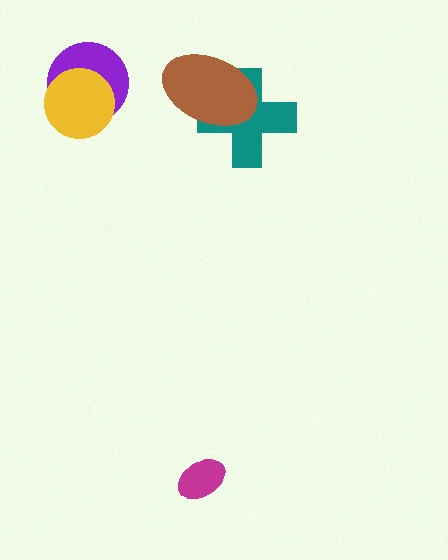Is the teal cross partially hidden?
Yes, it is partially covered by another shape.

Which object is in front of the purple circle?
The yellow circle is in front of the purple circle.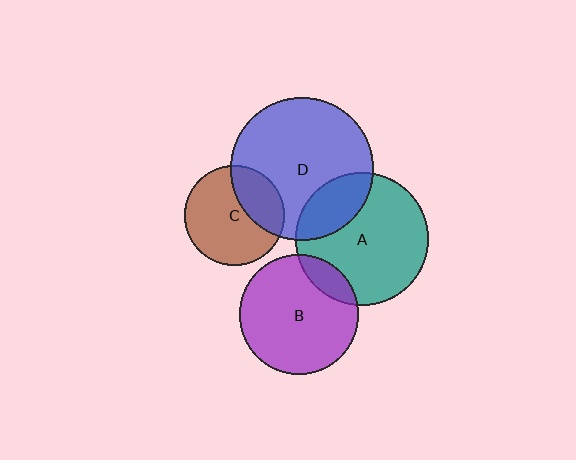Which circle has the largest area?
Circle D (blue).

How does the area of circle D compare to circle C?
Approximately 2.0 times.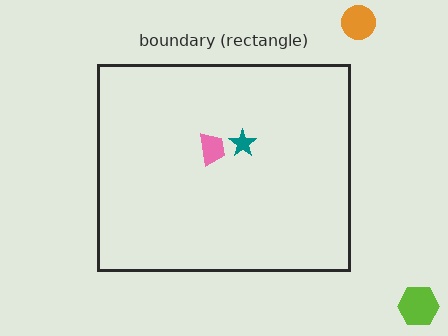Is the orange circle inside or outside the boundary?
Outside.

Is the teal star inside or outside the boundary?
Inside.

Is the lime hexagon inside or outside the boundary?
Outside.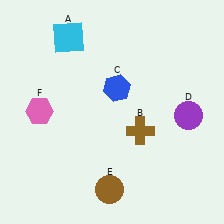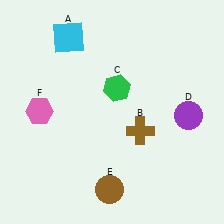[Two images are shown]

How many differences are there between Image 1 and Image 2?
There is 1 difference between the two images.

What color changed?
The hexagon (C) changed from blue in Image 1 to green in Image 2.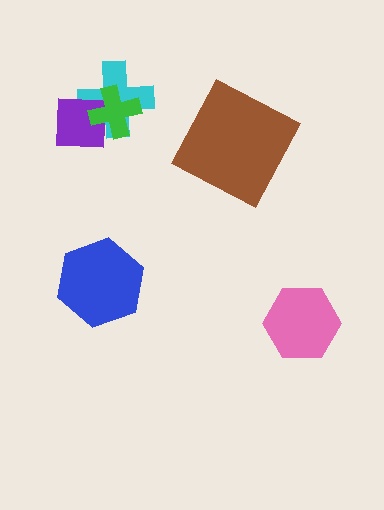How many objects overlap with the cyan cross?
2 objects overlap with the cyan cross.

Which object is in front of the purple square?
The green cross is in front of the purple square.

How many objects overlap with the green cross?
2 objects overlap with the green cross.